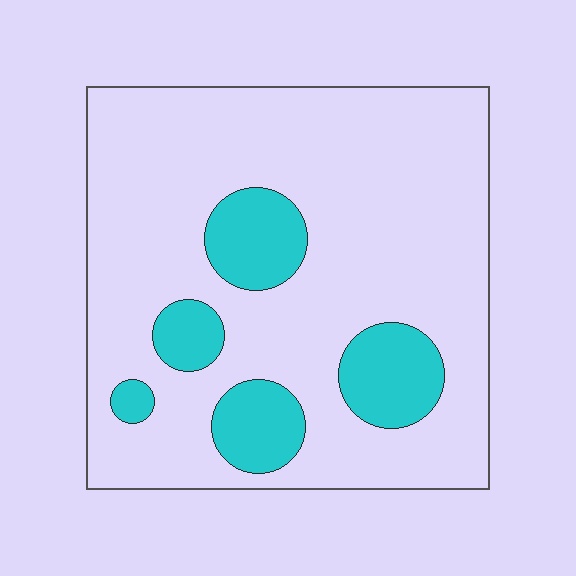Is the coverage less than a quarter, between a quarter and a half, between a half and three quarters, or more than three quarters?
Less than a quarter.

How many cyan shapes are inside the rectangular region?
5.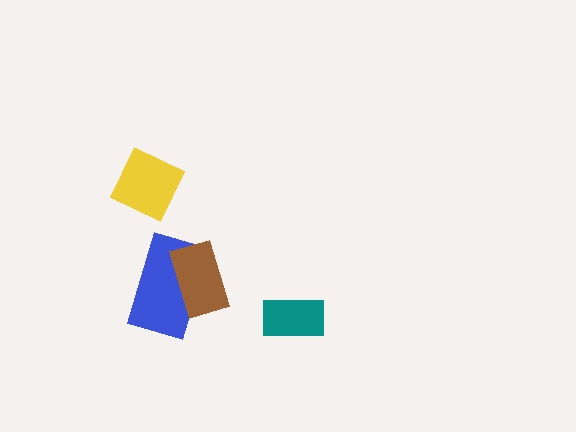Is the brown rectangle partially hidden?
No, no other shape covers it.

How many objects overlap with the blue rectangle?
1 object overlaps with the blue rectangle.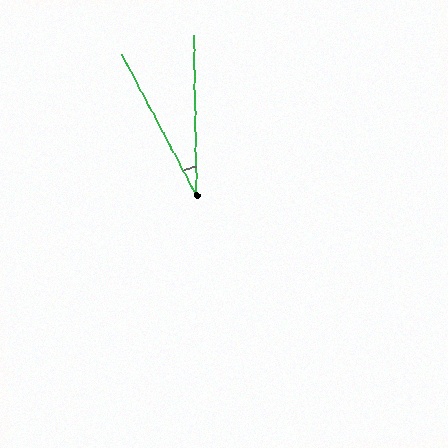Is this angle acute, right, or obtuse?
It is acute.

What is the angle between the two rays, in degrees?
Approximately 27 degrees.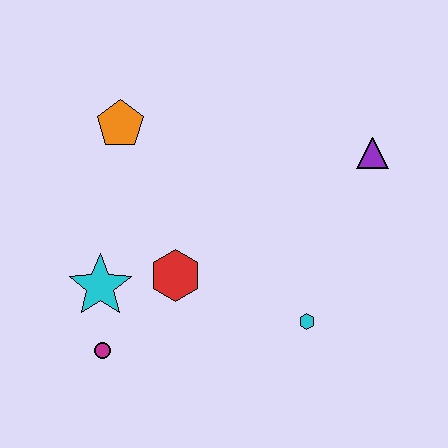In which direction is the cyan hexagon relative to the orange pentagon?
The cyan hexagon is below the orange pentagon.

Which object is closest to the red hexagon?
The cyan star is closest to the red hexagon.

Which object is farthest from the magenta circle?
The purple triangle is farthest from the magenta circle.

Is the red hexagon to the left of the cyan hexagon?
Yes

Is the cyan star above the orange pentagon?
No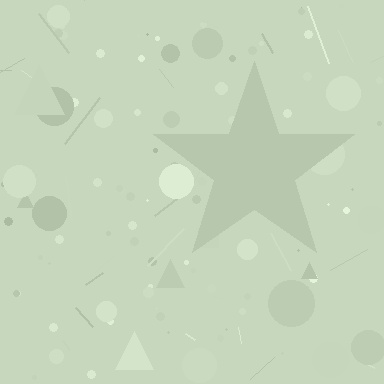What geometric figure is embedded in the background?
A star is embedded in the background.